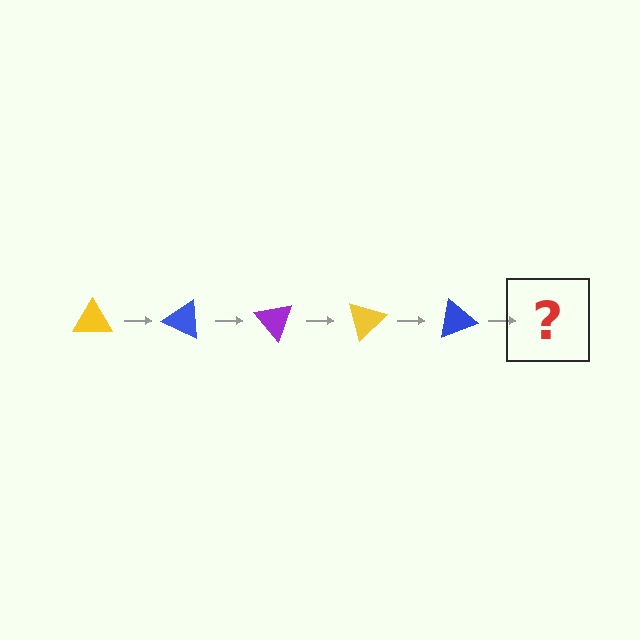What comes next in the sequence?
The next element should be a purple triangle, rotated 125 degrees from the start.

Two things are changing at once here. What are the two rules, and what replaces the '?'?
The two rules are that it rotates 25 degrees each step and the color cycles through yellow, blue, and purple. The '?' should be a purple triangle, rotated 125 degrees from the start.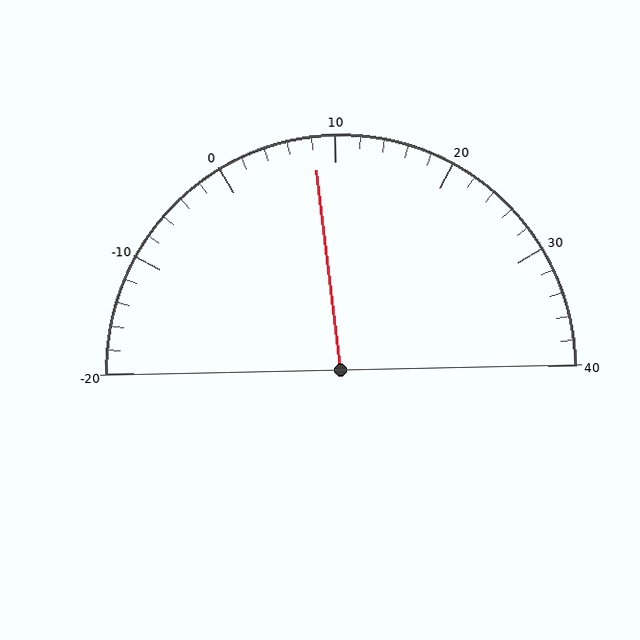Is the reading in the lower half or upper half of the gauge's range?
The reading is in the lower half of the range (-20 to 40).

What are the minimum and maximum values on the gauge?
The gauge ranges from -20 to 40.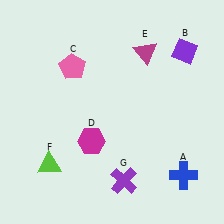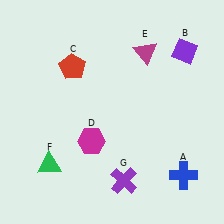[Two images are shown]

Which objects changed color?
C changed from pink to red. F changed from lime to green.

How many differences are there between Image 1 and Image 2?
There are 2 differences between the two images.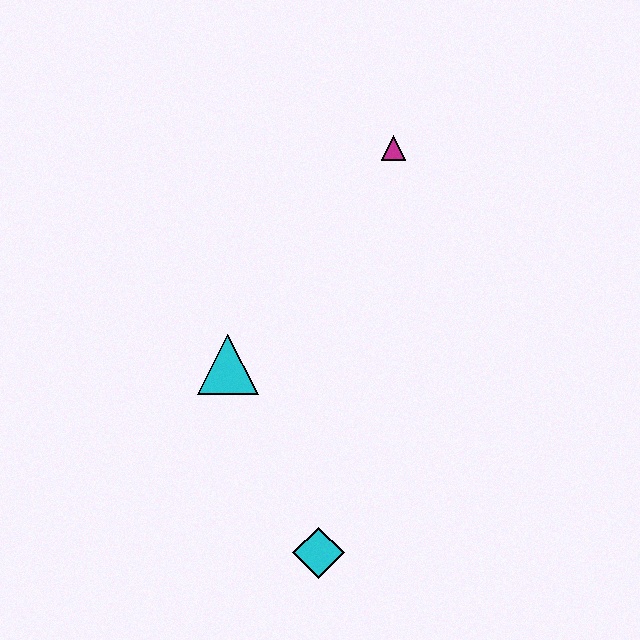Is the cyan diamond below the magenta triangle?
Yes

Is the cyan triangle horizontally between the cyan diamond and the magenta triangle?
No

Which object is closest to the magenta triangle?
The cyan triangle is closest to the magenta triangle.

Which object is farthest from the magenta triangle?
The cyan diamond is farthest from the magenta triangle.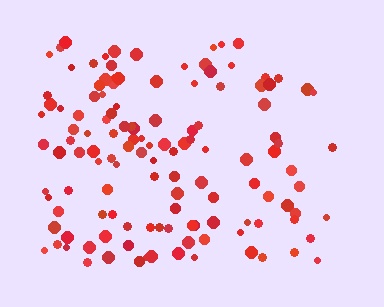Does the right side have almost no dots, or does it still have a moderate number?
Still a moderate number, just noticeably fewer than the left.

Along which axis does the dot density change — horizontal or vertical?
Horizontal.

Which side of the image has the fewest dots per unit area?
The right.